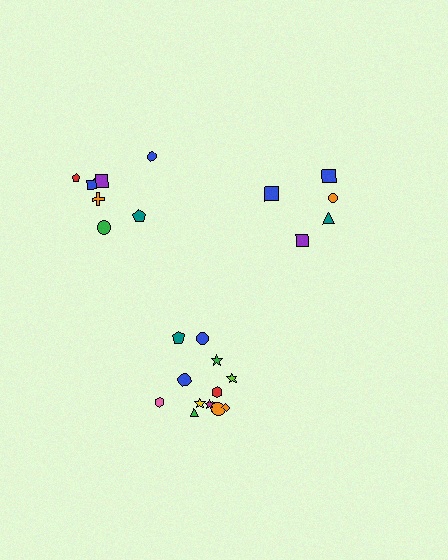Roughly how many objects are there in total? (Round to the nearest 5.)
Roughly 25 objects in total.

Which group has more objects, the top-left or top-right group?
The top-left group.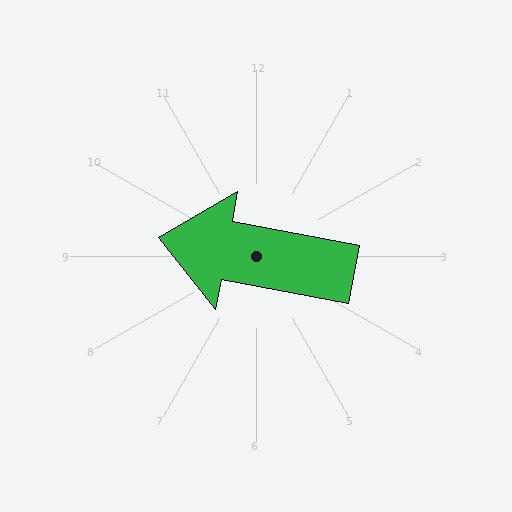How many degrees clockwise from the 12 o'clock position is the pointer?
Approximately 281 degrees.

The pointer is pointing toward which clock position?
Roughly 9 o'clock.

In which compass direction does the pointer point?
West.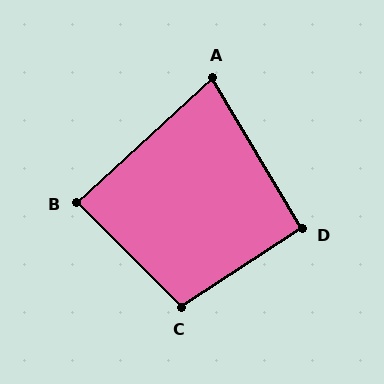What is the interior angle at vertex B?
Approximately 88 degrees (approximately right).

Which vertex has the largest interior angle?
C, at approximately 102 degrees.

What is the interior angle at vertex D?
Approximately 92 degrees (approximately right).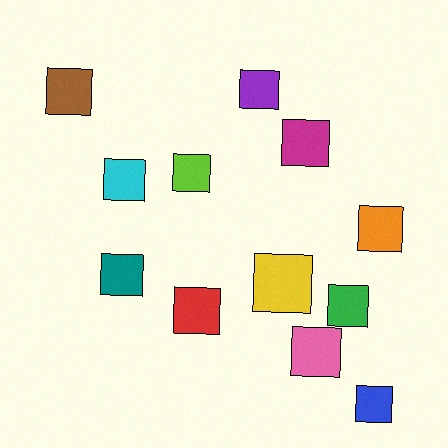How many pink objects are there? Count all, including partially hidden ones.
There is 1 pink object.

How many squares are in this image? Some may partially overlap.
There are 12 squares.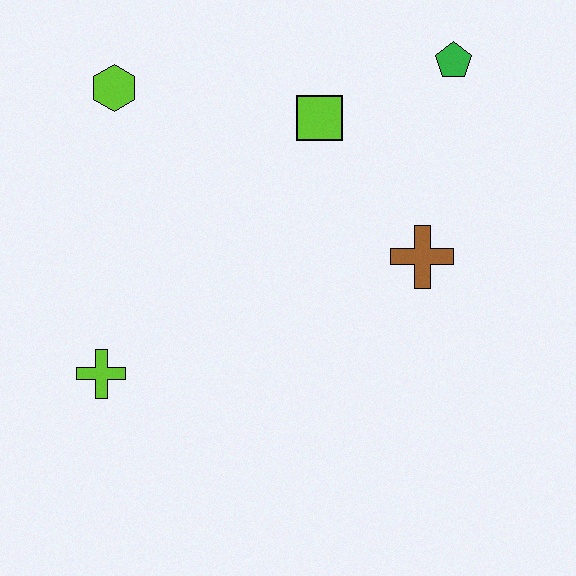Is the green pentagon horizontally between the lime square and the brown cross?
No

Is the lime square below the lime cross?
No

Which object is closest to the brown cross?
The lime square is closest to the brown cross.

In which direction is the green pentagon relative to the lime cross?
The green pentagon is to the right of the lime cross.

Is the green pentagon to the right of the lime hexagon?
Yes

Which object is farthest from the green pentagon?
The lime cross is farthest from the green pentagon.